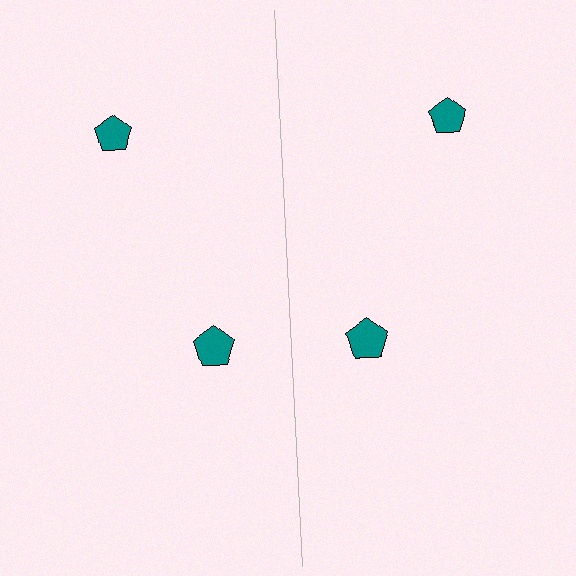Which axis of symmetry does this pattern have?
The pattern has a vertical axis of symmetry running through the center of the image.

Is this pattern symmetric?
Yes, this pattern has bilateral (reflection) symmetry.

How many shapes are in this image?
There are 4 shapes in this image.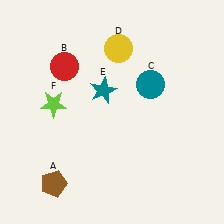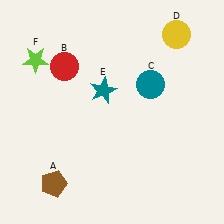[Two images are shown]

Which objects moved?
The objects that moved are: the yellow circle (D), the lime star (F).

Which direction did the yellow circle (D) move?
The yellow circle (D) moved right.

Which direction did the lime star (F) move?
The lime star (F) moved up.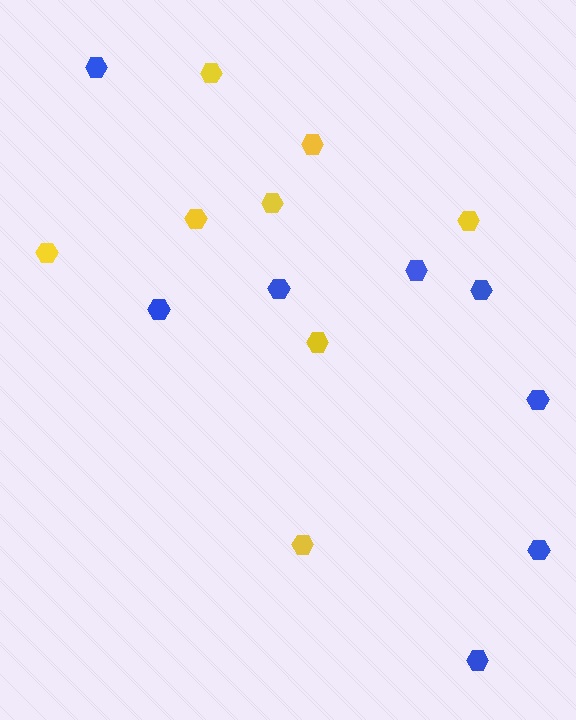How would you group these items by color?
There are 2 groups: one group of yellow hexagons (8) and one group of blue hexagons (8).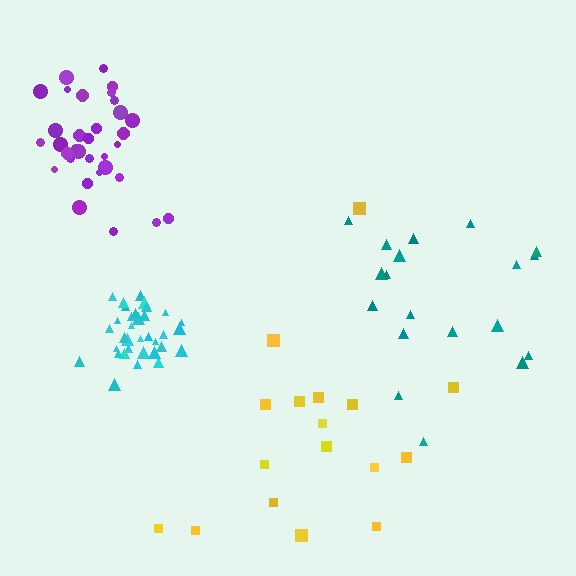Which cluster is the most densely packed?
Cyan.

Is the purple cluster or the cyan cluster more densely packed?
Cyan.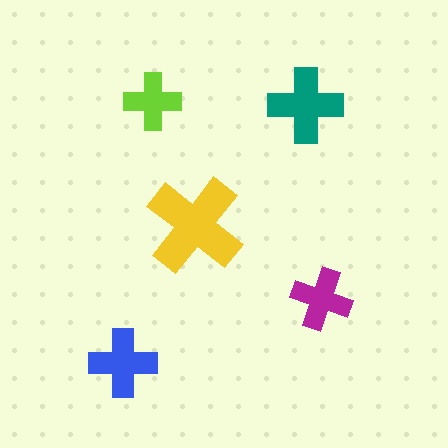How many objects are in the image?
There are 5 objects in the image.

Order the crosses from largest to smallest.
the yellow one, the teal one, the blue one, the magenta one, the lime one.